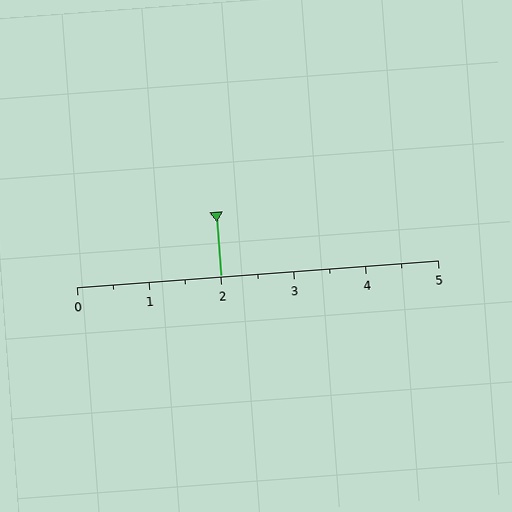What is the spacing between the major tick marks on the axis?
The major ticks are spaced 1 apart.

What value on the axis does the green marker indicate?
The marker indicates approximately 2.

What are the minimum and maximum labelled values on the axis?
The axis runs from 0 to 5.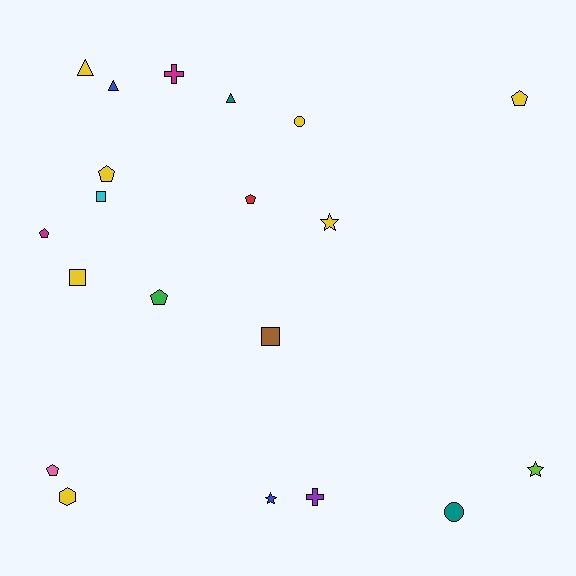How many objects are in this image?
There are 20 objects.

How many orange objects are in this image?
There are no orange objects.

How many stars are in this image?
There are 3 stars.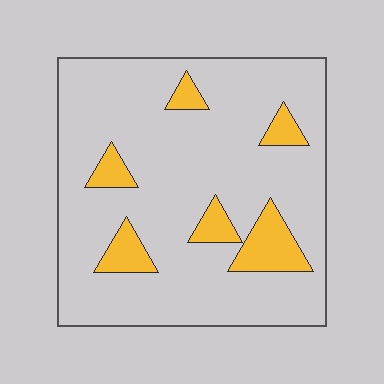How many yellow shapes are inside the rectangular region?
6.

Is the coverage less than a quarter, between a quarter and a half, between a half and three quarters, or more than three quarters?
Less than a quarter.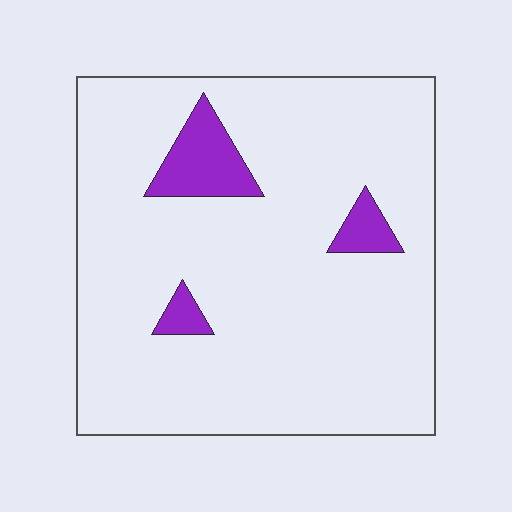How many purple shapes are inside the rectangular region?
3.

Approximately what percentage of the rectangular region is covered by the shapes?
Approximately 10%.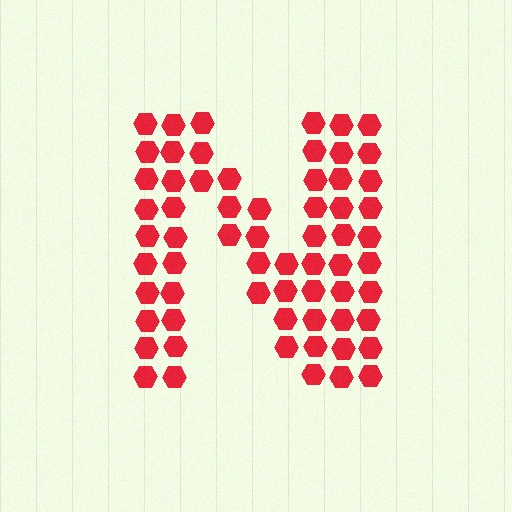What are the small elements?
The small elements are hexagons.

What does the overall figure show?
The overall figure shows the letter N.